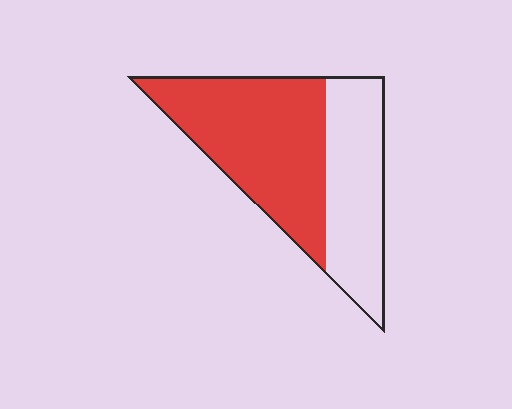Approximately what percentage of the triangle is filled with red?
Approximately 60%.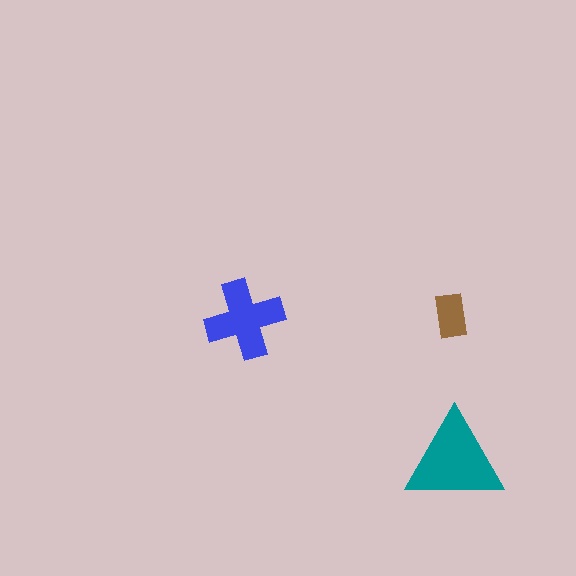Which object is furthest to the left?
The blue cross is leftmost.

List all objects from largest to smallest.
The teal triangle, the blue cross, the brown rectangle.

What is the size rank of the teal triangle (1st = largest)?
1st.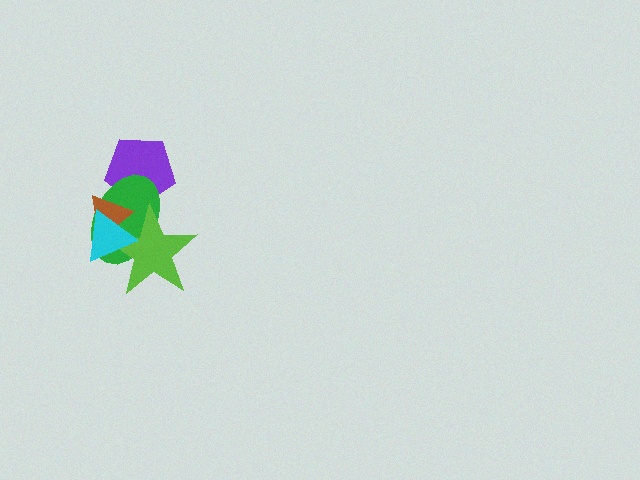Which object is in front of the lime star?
The cyan triangle is in front of the lime star.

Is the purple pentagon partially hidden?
Yes, it is partially covered by another shape.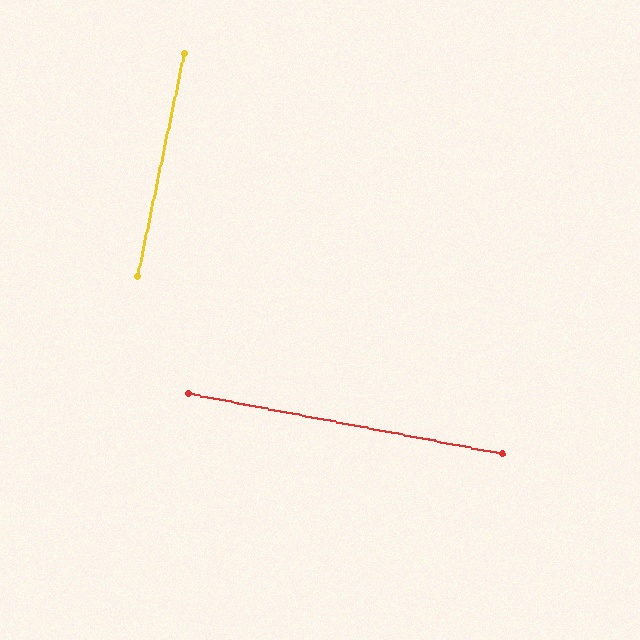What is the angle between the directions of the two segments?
Approximately 89 degrees.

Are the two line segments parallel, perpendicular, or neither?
Perpendicular — they meet at approximately 89°.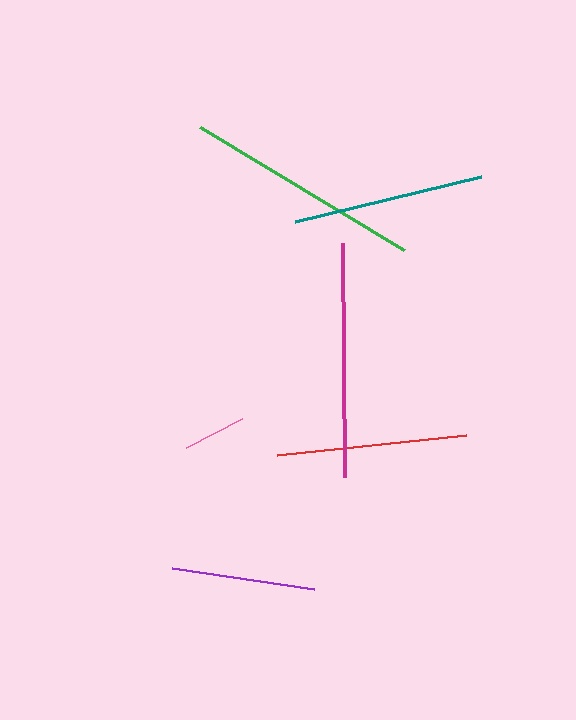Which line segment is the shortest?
The pink line is the shortest at approximately 63 pixels.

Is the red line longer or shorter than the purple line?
The red line is longer than the purple line.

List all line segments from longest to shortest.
From longest to shortest: green, magenta, teal, red, purple, pink.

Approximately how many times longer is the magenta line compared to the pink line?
The magenta line is approximately 3.7 times the length of the pink line.